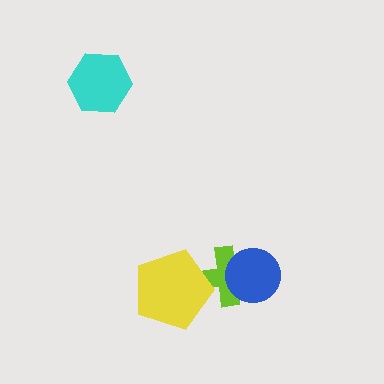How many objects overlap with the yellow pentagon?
1 object overlaps with the yellow pentagon.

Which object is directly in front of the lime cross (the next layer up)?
The blue circle is directly in front of the lime cross.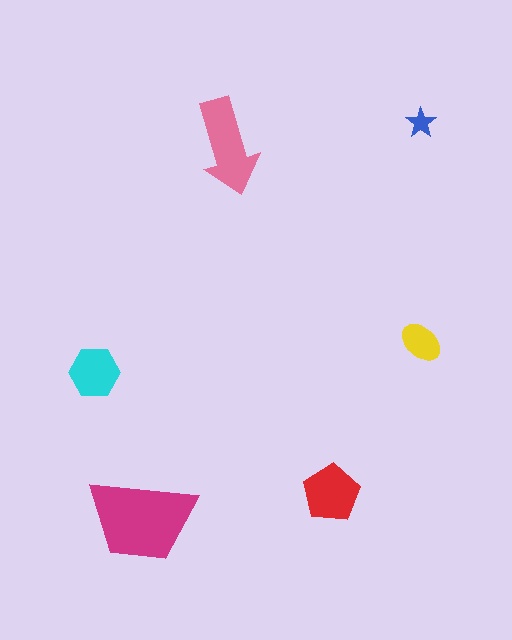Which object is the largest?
The magenta trapezoid.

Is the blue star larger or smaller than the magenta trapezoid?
Smaller.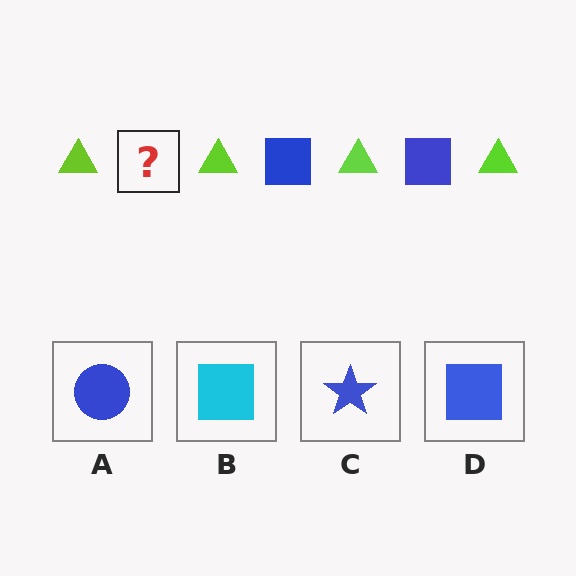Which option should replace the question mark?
Option D.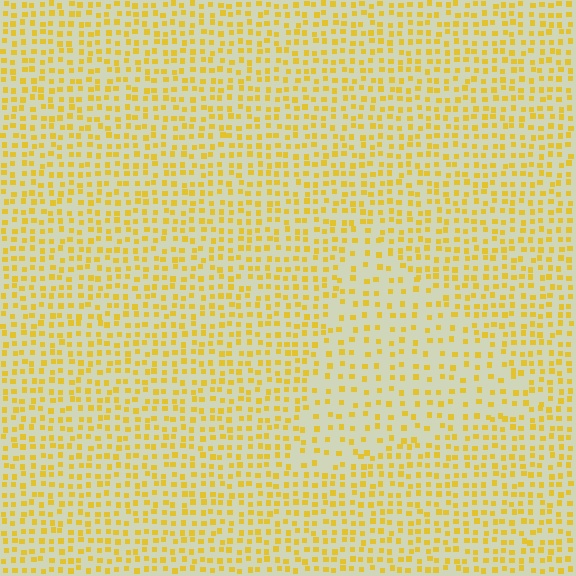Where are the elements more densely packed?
The elements are more densely packed outside the triangle boundary.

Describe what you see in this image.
The image contains small yellow elements arranged at two different densities. A triangle-shaped region is visible where the elements are less densely packed than the surrounding area.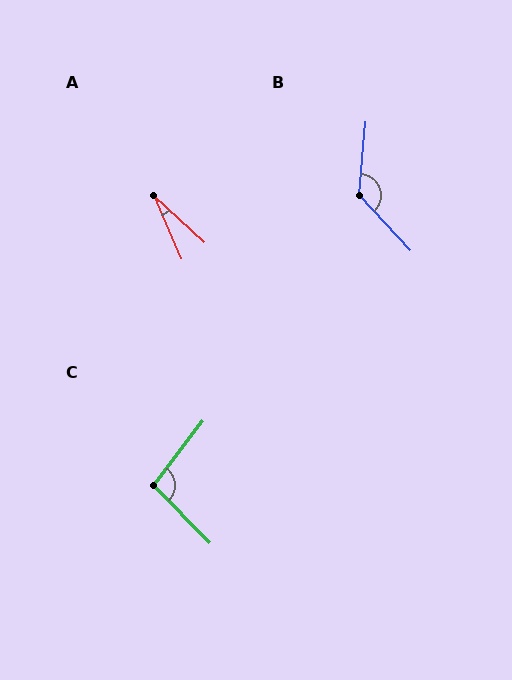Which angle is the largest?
B, at approximately 132 degrees.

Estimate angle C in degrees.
Approximately 98 degrees.